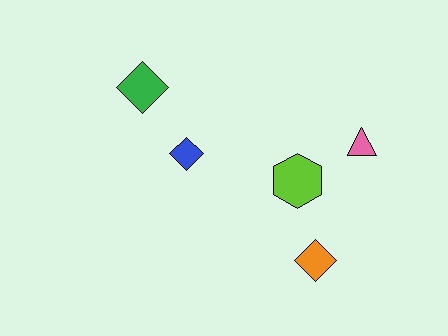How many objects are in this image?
There are 5 objects.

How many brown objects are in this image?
There are no brown objects.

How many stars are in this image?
There are no stars.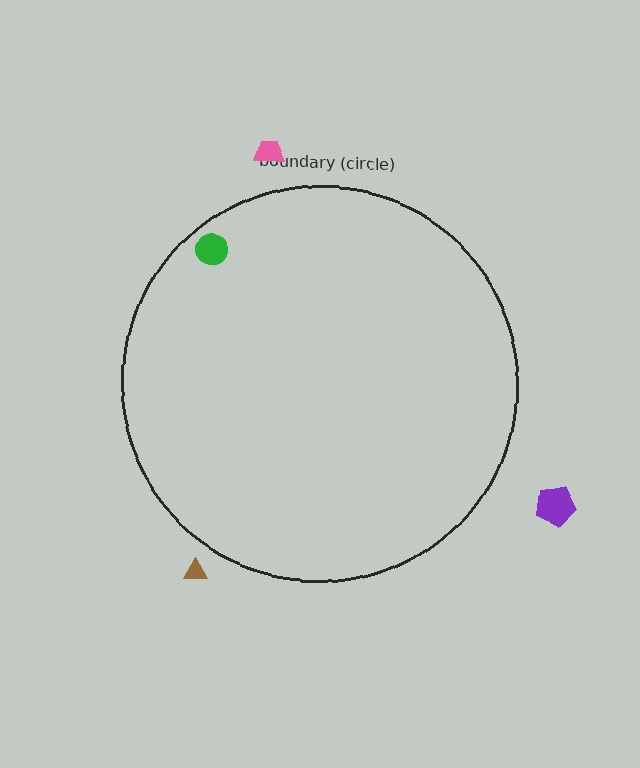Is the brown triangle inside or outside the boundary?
Outside.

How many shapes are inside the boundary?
1 inside, 3 outside.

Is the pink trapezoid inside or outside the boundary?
Outside.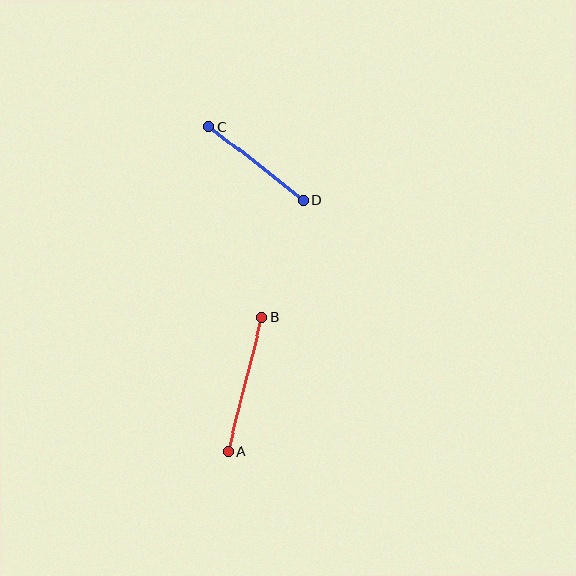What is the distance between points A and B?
The distance is approximately 138 pixels.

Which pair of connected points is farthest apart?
Points A and B are farthest apart.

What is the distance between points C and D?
The distance is approximately 120 pixels.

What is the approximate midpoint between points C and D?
The midpoint is at approximately (256, 163) pixels.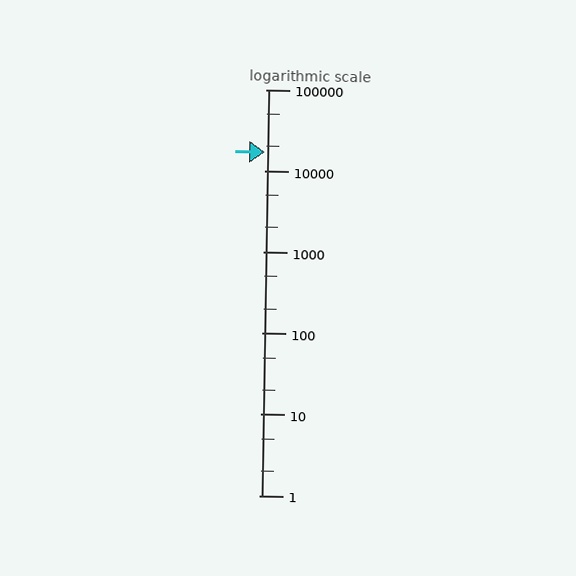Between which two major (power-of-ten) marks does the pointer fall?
The pointer is between 10000 and 100000.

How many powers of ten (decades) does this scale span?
The scale spans 5 decades, from 1 to 100000.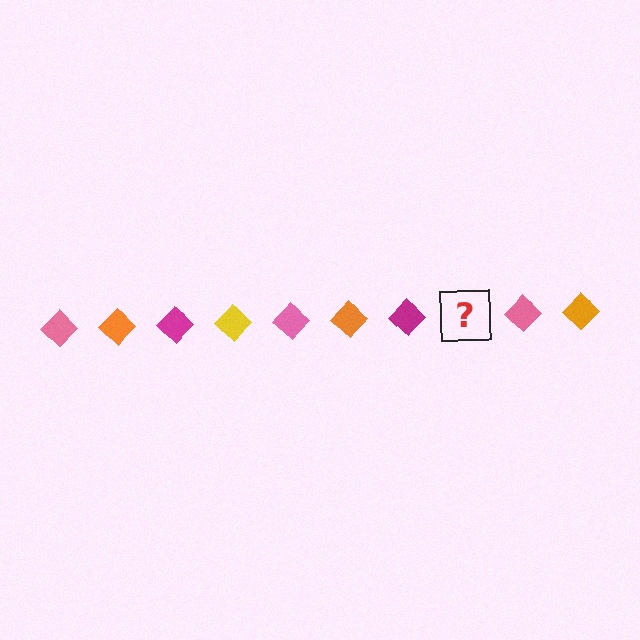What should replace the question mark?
The question mark should be replaced with a yellow diamond.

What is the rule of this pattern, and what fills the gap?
The rule is that the pattern cycles through pink, orange, magenta, yellow diamonds. The gap should be filled with a yellow diamond.